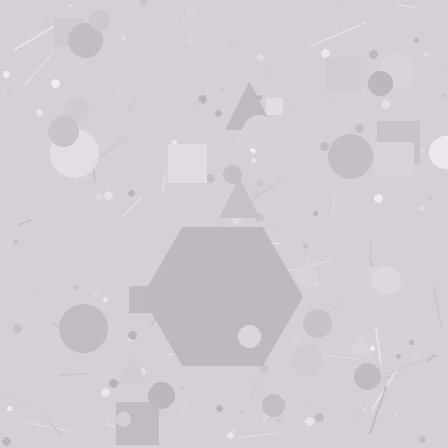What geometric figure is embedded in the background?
A hexagon is embedded in the background.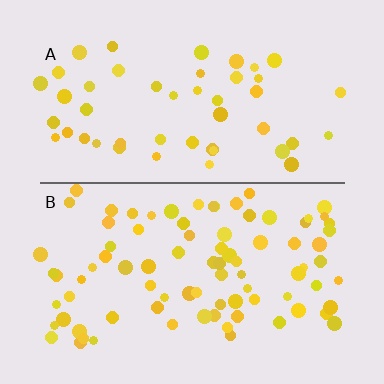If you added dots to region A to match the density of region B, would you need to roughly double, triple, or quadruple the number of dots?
Approximately double.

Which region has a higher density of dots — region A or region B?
B (the bottom).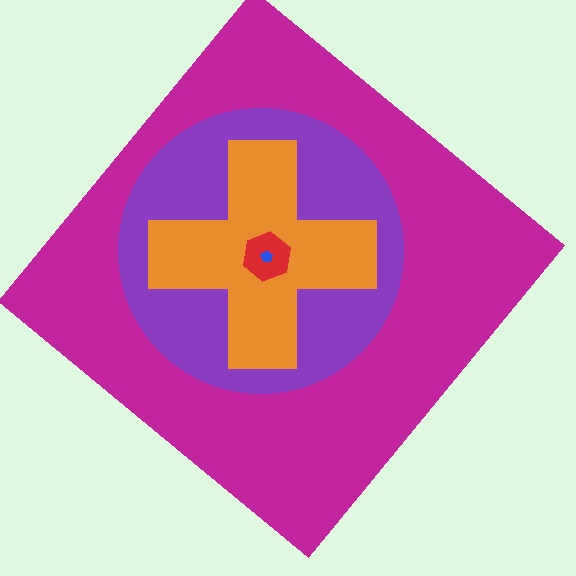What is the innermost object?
The blue pentagon.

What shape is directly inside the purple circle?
The orange cross.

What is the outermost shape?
The magenta diamond.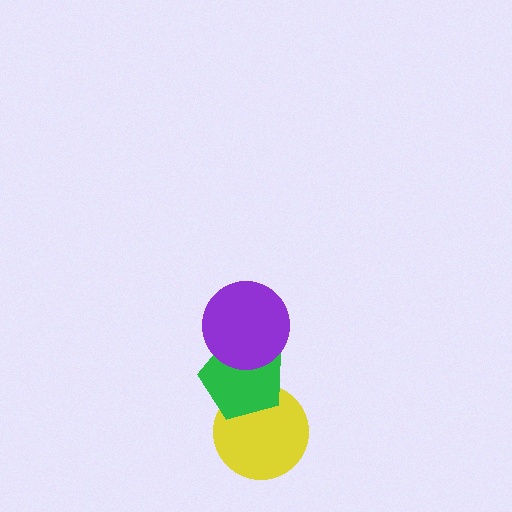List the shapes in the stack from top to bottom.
From top to bottom: the purple circle, the green pentagon, the yellow circle.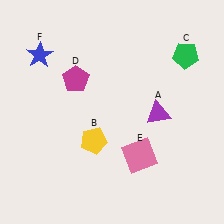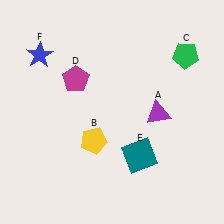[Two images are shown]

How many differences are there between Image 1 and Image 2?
There is 1 difference between the two images.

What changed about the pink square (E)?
In Image 1, E is pink. In Image 2, it changed to teal.